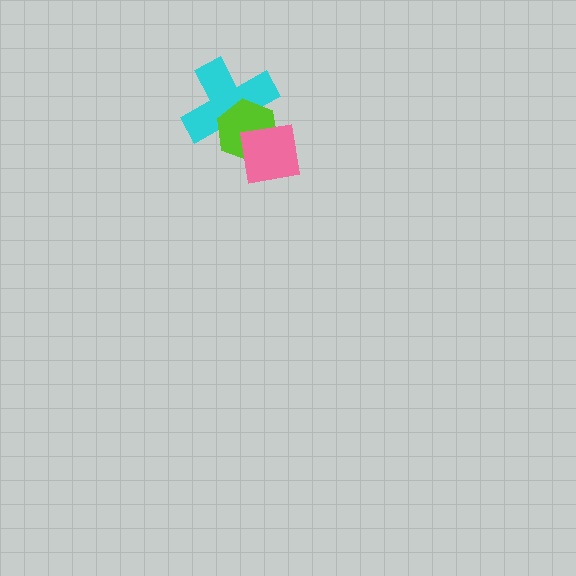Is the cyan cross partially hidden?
Yes, it is partially covered by another shape.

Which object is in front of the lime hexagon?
The pink square is in front of the lime hexagon.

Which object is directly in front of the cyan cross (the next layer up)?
The lime hexagon is directly in front of the cyan cross.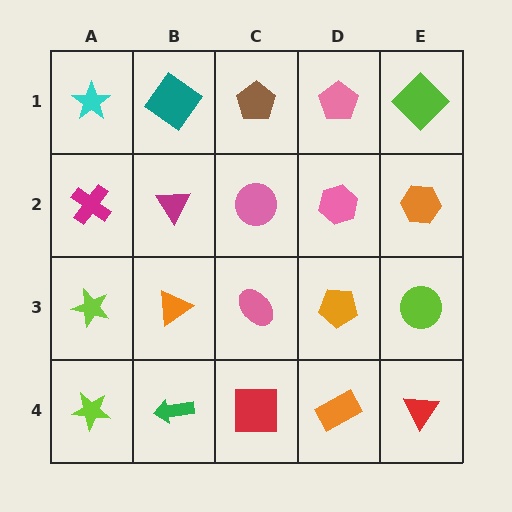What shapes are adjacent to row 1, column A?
A magenta cross (row 2, column A), a teal diamond (row 1, column B).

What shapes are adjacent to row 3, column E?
An orange hexagon (row 2, column E), a red triangle (row 4, column E), an orange pentagon (row 3, column D).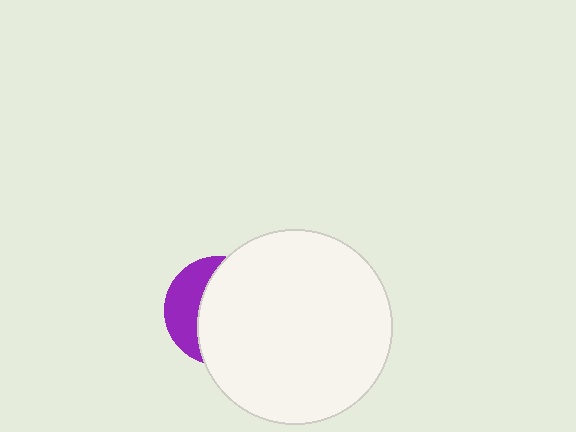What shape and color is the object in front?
The object in front is a white circle.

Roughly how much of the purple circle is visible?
A small part of it is visible (roughly 33%).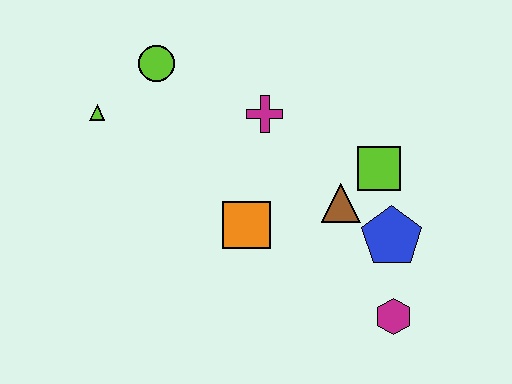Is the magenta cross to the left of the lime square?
Yes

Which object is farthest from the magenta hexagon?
The lime triangle is farthest from the magenta hexagon.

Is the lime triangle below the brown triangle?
No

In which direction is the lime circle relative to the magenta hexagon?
The lime circle is above the magenta hexagon.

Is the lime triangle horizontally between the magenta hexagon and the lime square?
No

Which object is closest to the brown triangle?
The lime square is closest to the brown triangle.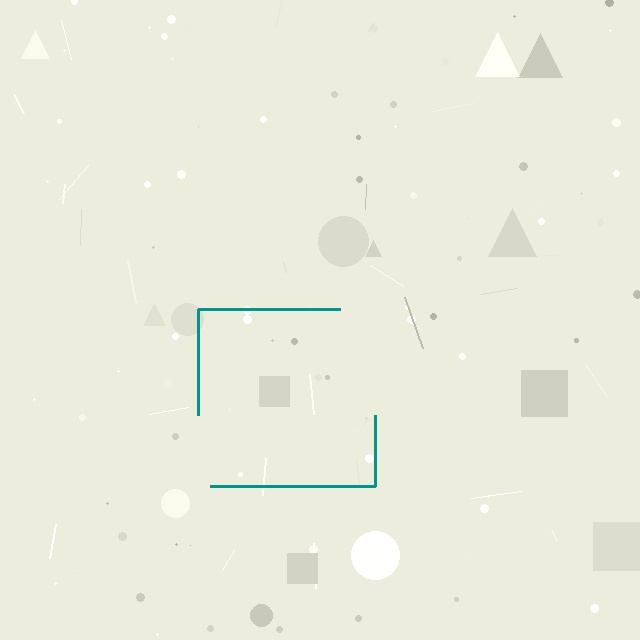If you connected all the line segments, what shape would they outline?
They would outline a square.